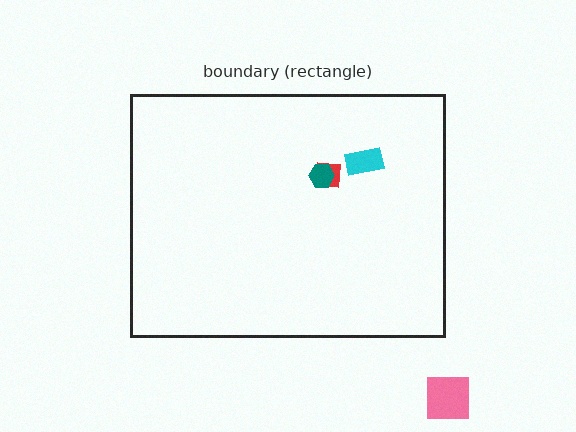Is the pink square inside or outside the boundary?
Outside.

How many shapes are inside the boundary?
3 inside, 1 outside.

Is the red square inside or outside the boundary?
Inside.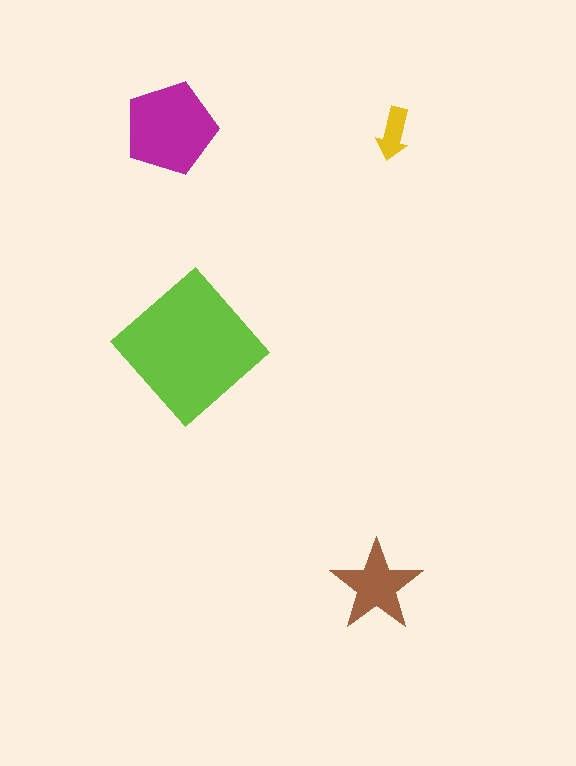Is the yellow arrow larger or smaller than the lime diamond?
Smaller.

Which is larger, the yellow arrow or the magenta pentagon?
The magenta pentagon.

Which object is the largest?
The lime diamond.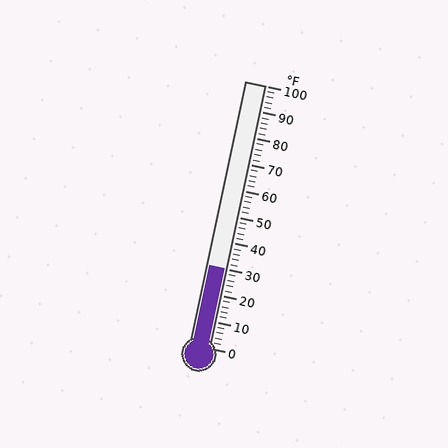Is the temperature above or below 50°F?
The temperature is below 50°F.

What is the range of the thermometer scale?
The thermometer scale ranges from 0°F to 100°F.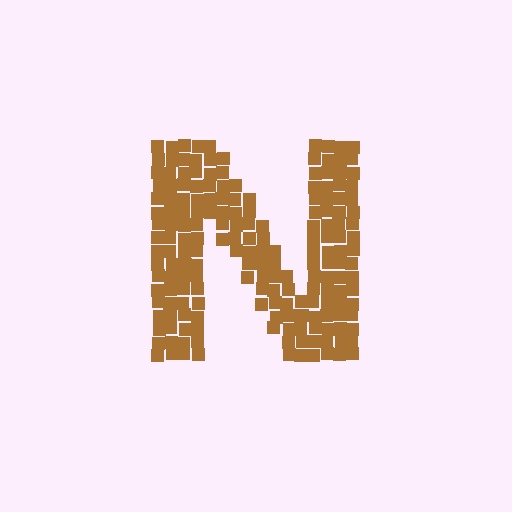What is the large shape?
The large shape is the letter N.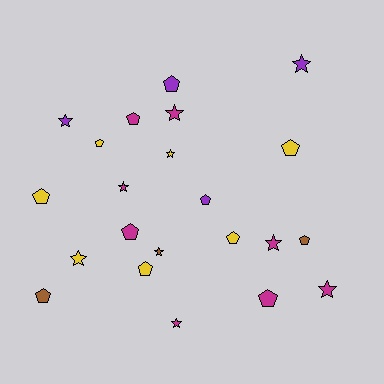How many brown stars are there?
There is 1 brown star.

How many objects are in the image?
There are 22 objects.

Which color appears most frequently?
Magenta, with 8 objects.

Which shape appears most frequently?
Pentagon, with 12 objects.